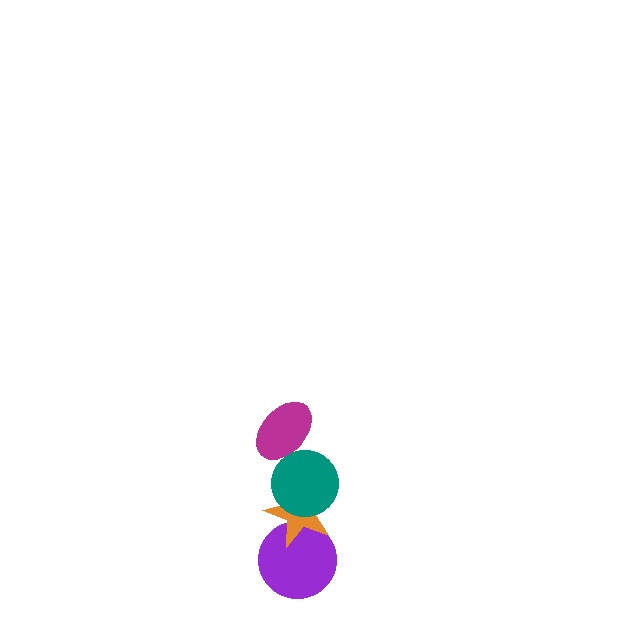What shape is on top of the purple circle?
The orange star is on top of the purple circle.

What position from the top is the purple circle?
The purple circle is 4th from the top.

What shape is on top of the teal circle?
The magenta ellipse is on top of the teal circle.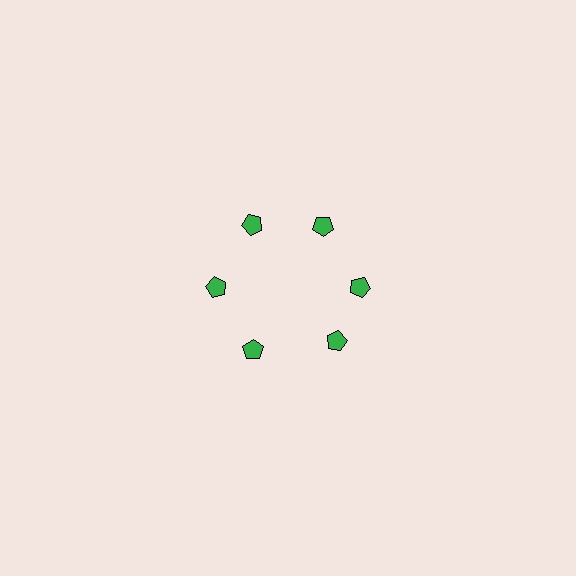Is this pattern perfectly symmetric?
No. The 6 green pentagons are arranged in a ring, but one element near the 5 o'clock position is rotated out of alignment along the ring, breaking the 6-fold rotational symmetry.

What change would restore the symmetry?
The symmetry would be restored by rotating it back into even spacing with its neighbors so that all 6 pentagons sit at equal angles and equal distance from the center.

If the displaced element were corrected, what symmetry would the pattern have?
It would have 6-fold rotational symmetry — the pattern would map onto itself every 60 degrees.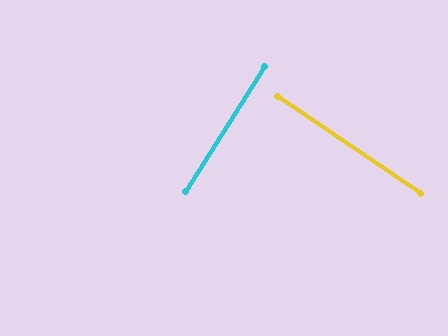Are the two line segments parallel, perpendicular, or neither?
Perpendicular — they meet at approximately 88°.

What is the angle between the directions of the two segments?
Approximately 88 degrees.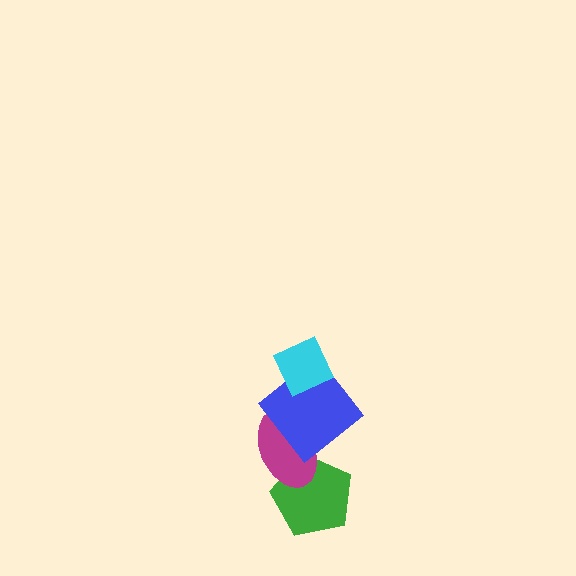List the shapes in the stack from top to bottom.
From top to bottom: the cyan diamond, the blue diamond, the magenta ellipse, the green pentagon.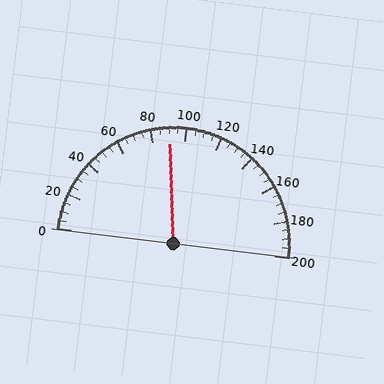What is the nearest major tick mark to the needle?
The nearest major tick mark is 80.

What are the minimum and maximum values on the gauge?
The gauge ranges from 0 to 200.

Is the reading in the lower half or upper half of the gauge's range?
The reading is in the lower half of the range (0 to 200).